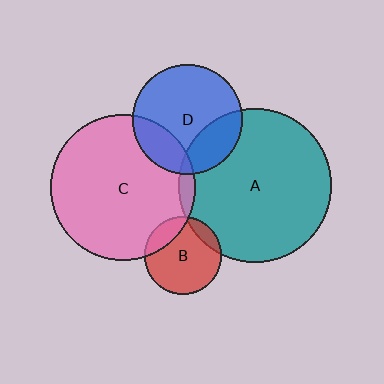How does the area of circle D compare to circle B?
Approximately 2.0 times.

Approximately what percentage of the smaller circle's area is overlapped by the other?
Approximately 25%.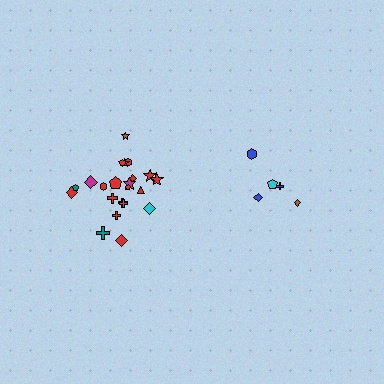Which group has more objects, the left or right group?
The left group.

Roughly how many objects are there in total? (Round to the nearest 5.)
Roughly 25 objects in total.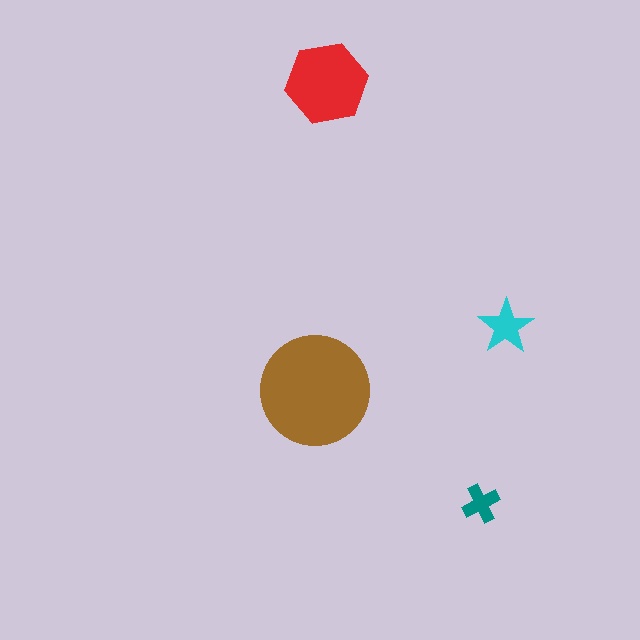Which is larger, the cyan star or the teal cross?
The cyan star.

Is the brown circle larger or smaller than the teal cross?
Larger.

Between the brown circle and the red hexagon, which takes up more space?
The brown circle.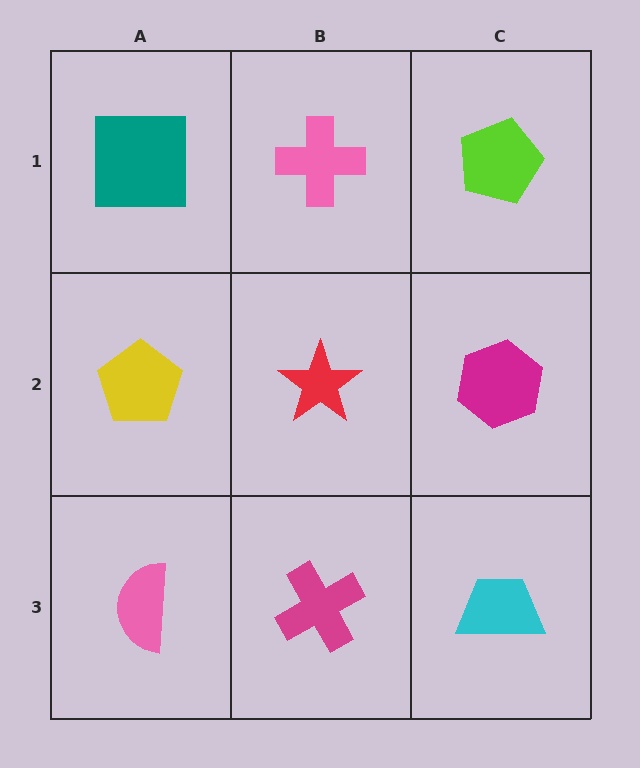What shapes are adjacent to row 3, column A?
A yellow pentagon (row 2, column A), a magenta cross (row 3, column B).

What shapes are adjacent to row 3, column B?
A red star (row 2, column B), a pink semicircle (row 3, column A), a cyan trapezoid (row 3, column C).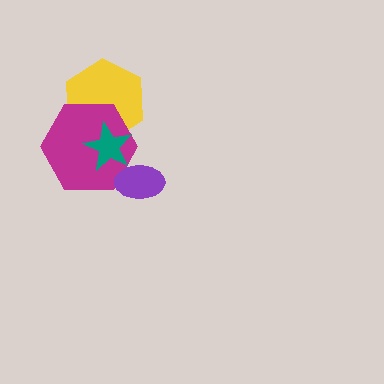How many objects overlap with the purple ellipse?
1 object overlaps with the purple ellipse.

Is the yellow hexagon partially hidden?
Yes, it is partially covered by another shape.